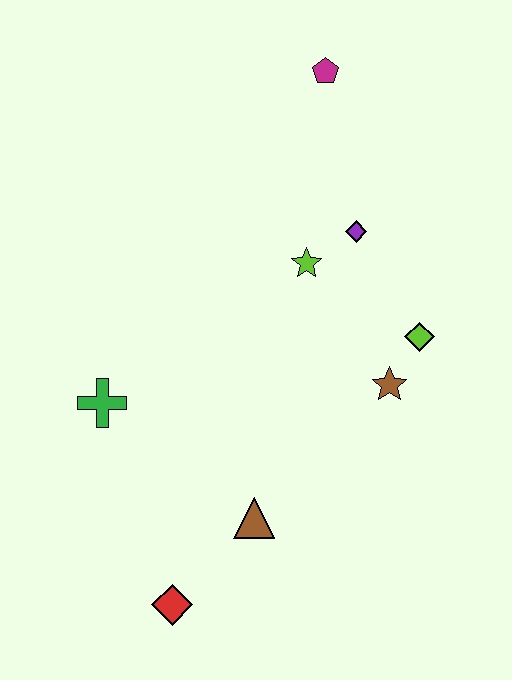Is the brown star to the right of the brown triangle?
Yes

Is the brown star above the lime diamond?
No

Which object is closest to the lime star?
The purple diamond is closest to the lime star.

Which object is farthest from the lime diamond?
The red diamond is farthest from the lime diamond.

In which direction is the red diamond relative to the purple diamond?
The red diamond is below the purple diamond.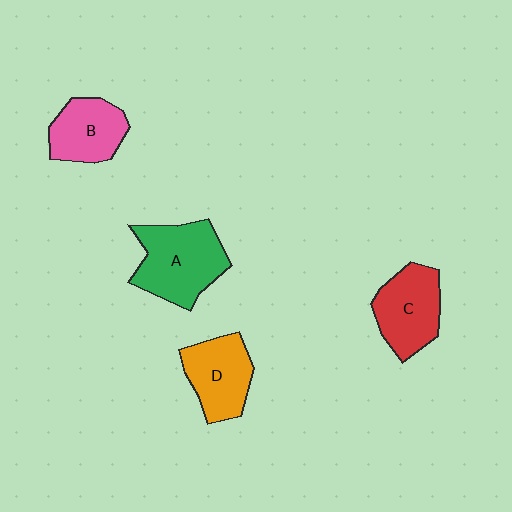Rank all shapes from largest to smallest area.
From largest to smallest: A (green), C (red), D (orange), B (pink).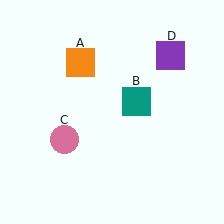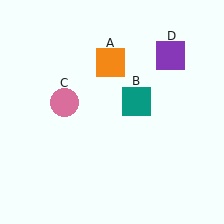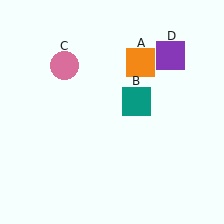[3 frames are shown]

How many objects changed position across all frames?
2 objects changed position: orange square (object A), pink circle (object C).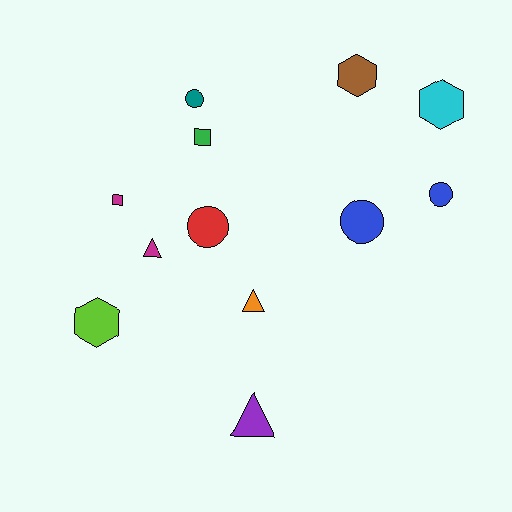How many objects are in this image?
There are 12 objects.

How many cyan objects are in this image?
There is 1 cyan object.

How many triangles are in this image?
There are 3 triangles.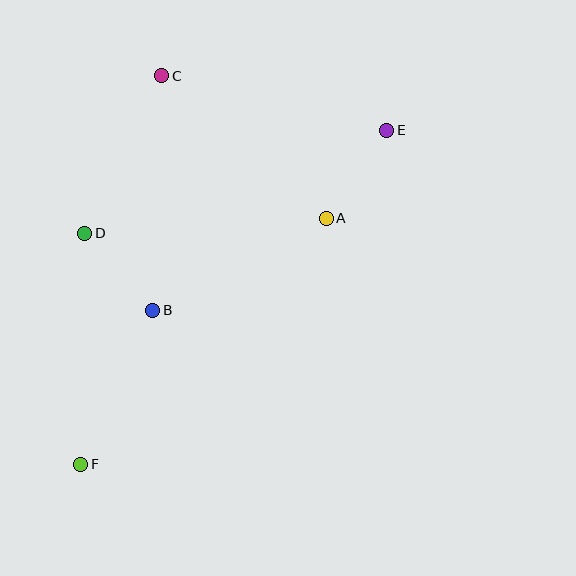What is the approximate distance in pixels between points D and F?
The distance between D and F is approximately 231 pixels.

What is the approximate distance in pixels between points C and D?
The distance between C and D is approximately 175 pixels.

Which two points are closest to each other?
Points B and D are closest to each other.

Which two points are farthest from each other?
Points E and F are farthest from each other.